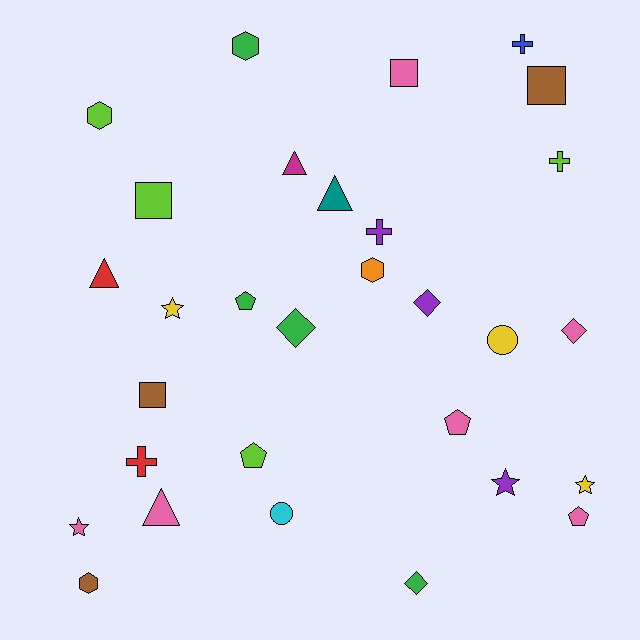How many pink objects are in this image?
There are 6 pink objects.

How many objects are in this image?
There are 30 objects.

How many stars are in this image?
There are 4 stars.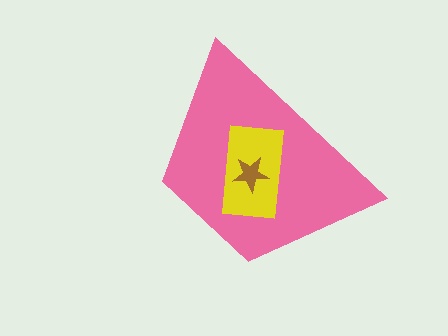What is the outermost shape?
The pink trapezoid.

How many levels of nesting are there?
3.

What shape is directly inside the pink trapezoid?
The yellow rectangle.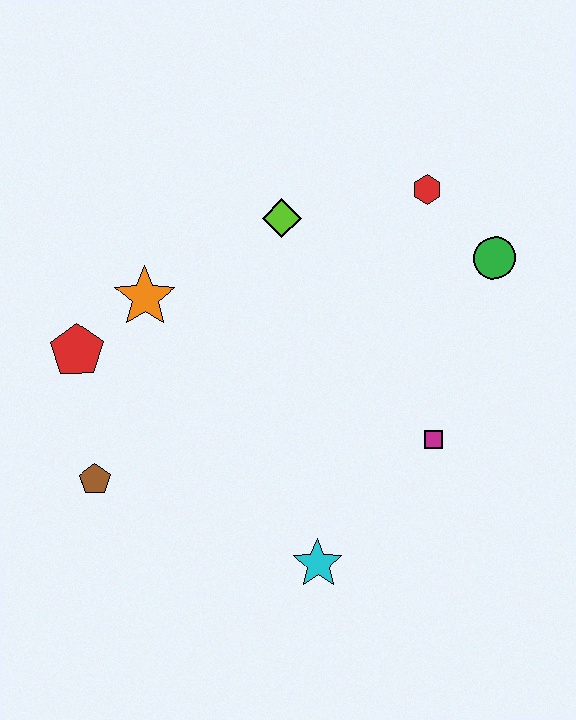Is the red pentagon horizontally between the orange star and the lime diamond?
No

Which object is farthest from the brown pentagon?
The green circle is farthest from the brown pentagon.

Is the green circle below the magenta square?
No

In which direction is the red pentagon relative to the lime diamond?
The red pentagon is to the left of the lime diamond.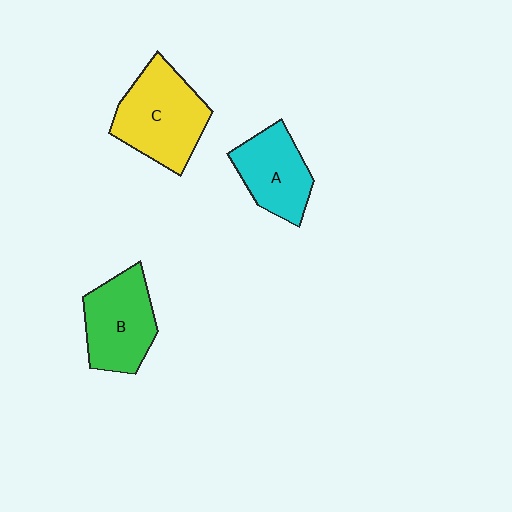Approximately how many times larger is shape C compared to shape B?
Approximately 1.2 times.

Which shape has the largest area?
Shape C (yellow).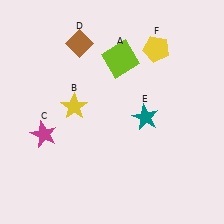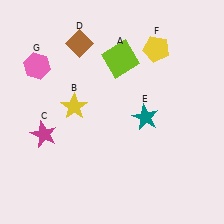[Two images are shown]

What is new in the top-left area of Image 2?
A pink hexagon (G) was added in the top-left area of Image 2.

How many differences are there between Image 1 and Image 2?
There is 1 difference between the two images.